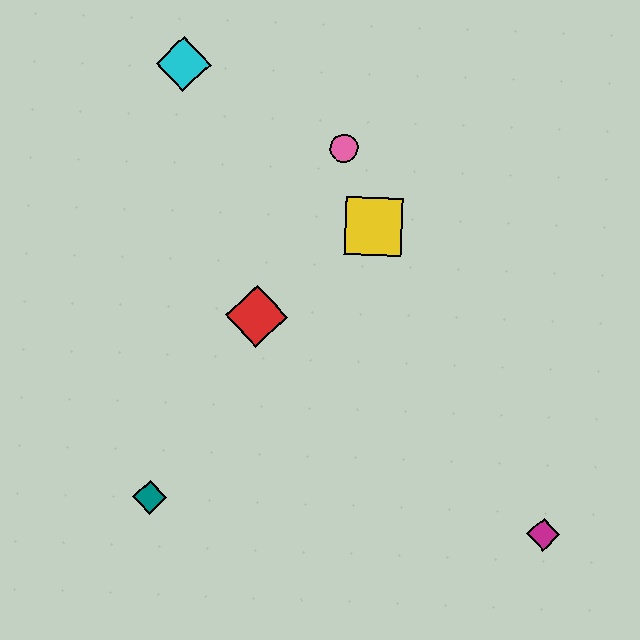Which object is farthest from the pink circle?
The magenta diamond is farthest from the pink circle.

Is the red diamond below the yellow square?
Yes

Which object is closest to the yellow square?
The pink circle is closest to the yellow square.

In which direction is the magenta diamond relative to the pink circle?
The magenta diamond is below the pink circle.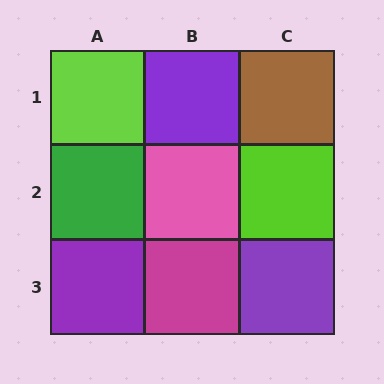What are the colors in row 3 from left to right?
Purple, magenta, purple.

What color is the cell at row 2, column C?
Lime.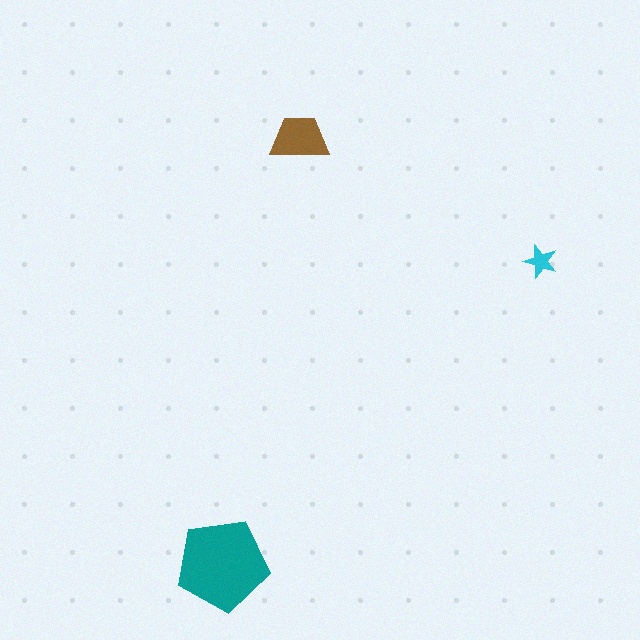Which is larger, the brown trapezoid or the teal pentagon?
The teal pentagon.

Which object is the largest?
The teal pentagon.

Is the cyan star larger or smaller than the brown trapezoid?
Smaller.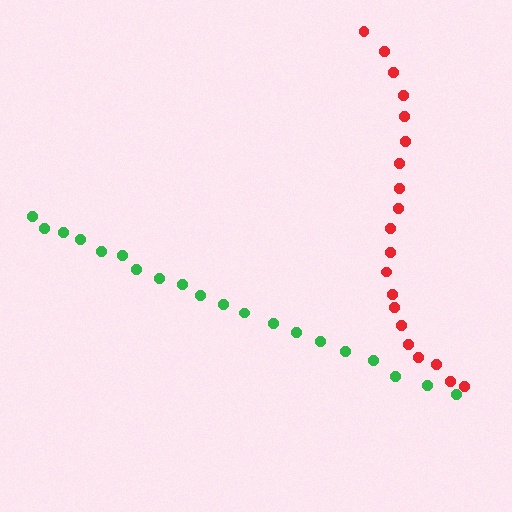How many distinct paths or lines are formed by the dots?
There are 2 distinct paths.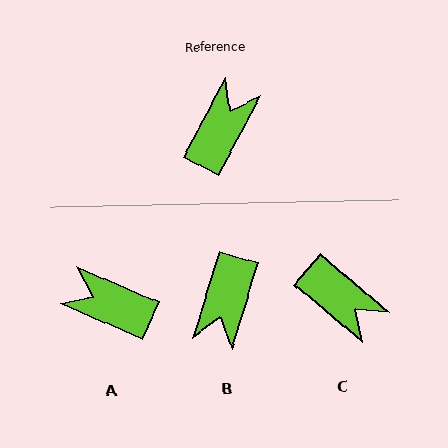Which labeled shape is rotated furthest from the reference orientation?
B, about 169 degrees away.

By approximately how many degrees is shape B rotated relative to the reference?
Approximately 169 degrees clockwise.